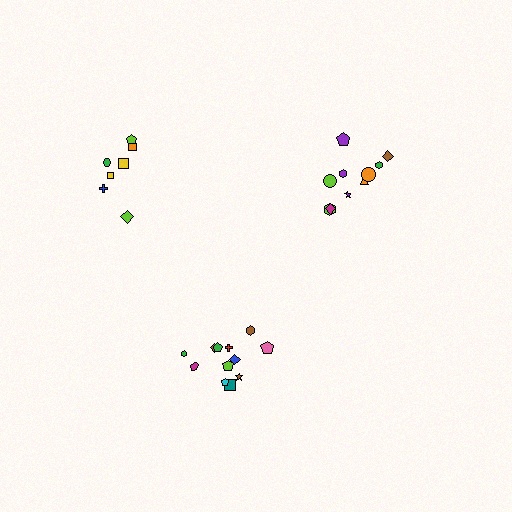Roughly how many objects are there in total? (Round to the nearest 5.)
Roughly 30 objects in total.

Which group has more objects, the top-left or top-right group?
The top-right group.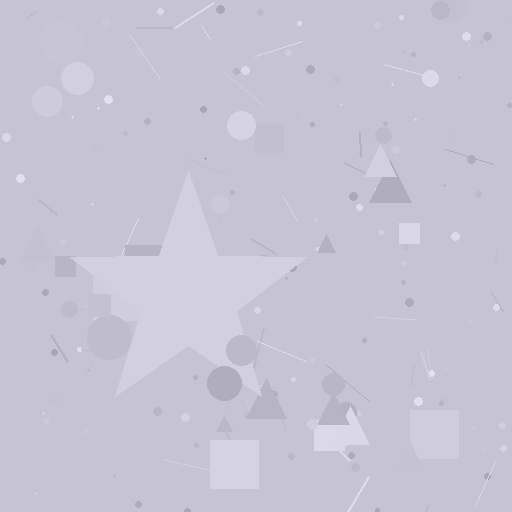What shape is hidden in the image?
A star is hidden in the image.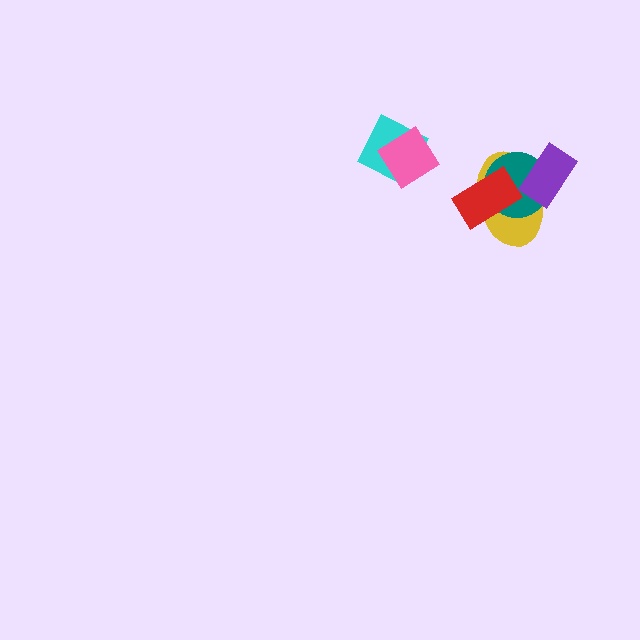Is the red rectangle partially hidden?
No, no other shape covers it.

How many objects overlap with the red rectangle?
2 objects overlap with the red rectangle.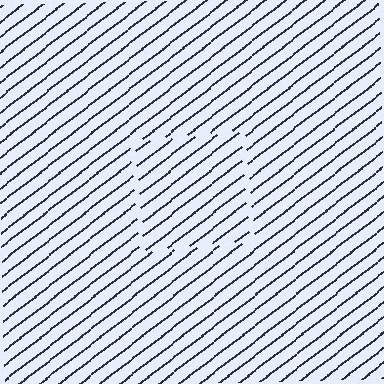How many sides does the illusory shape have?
4 sides — the line-ends trace a square.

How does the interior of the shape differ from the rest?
The interior of the shape contains the same grating, shifted by half a period — the contour is defined by the phase discontinuity where line-ends from the inner and outer gratings abut.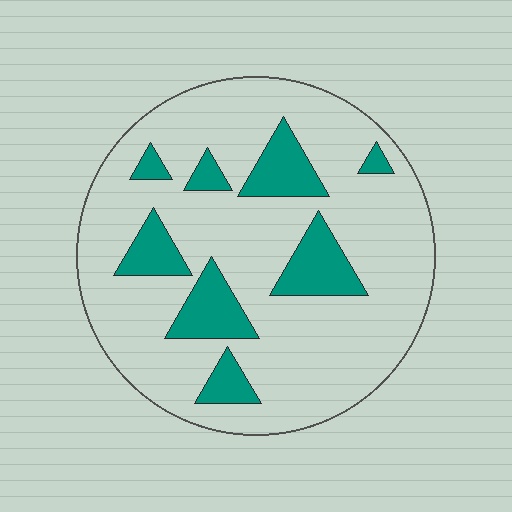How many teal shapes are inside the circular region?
8.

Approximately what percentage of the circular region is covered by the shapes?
Approximately 20%.